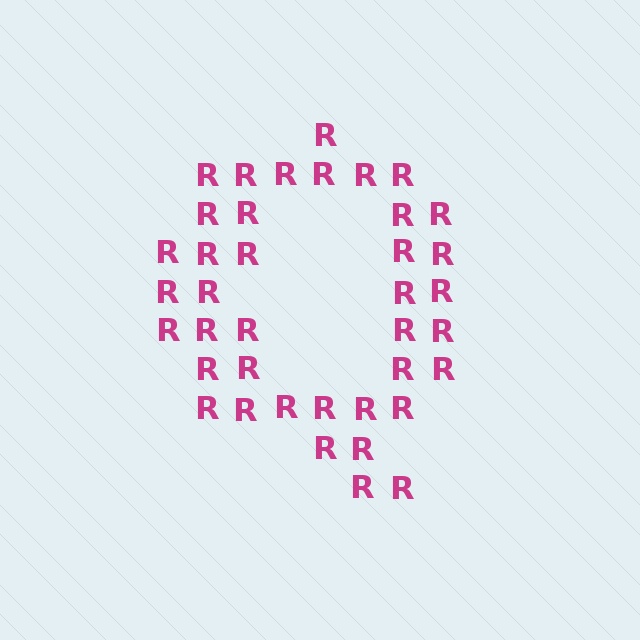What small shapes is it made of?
It is made of small letter R's.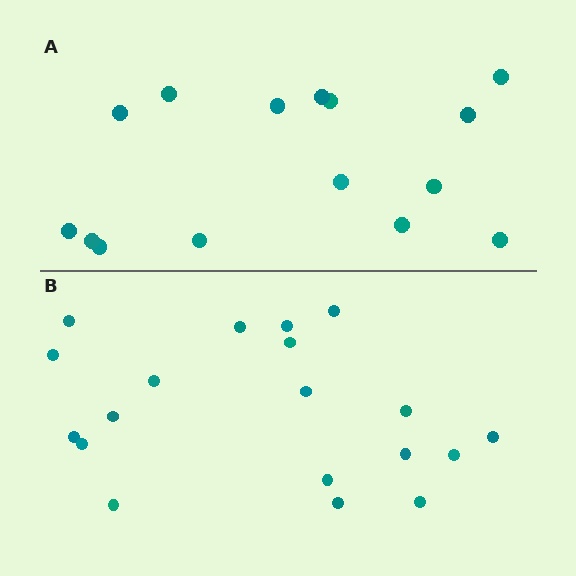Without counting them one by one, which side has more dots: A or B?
Region B (the bottom region) has more dots.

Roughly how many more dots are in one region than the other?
Region B has about 4 more dots than region A.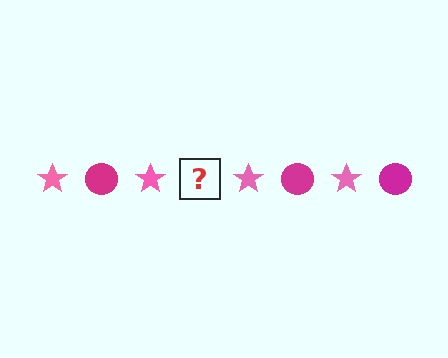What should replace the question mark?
The question mark should be replaced with a magenta circle.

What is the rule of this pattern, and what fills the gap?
The rule is that the pattern alternates between pink star and magenta circle. The gap should be filled with a magenta circle.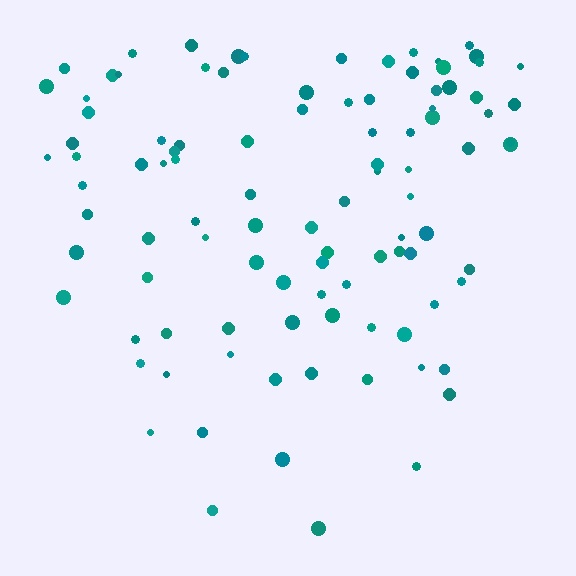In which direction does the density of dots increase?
From bottom to top, with the top side densest.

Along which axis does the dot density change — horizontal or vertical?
Vertical.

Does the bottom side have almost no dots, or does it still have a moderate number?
Still a moderate number, just noticeably fewer than the top.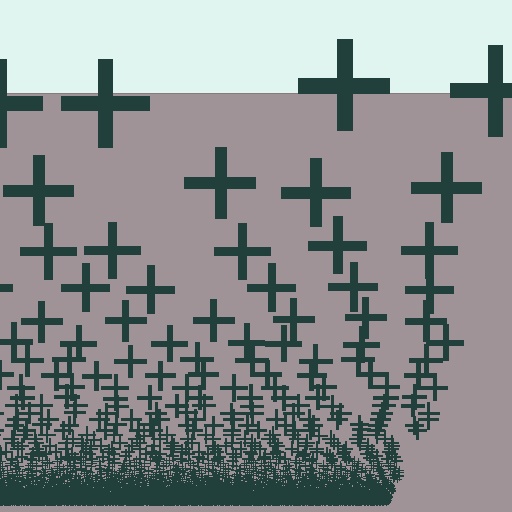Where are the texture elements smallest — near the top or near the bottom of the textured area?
Near the bottom.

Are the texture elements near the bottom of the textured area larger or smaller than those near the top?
Smaller. The gradient is inverted — elements near the bottom are smaller and denser.